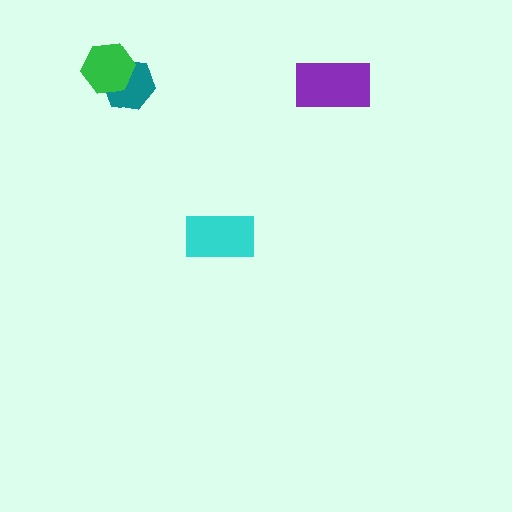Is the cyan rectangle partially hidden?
No, no other shape covers it.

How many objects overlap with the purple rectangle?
0 objects overlap with the purple rectangle.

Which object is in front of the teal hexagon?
The green hexagon is in front of the teal hexagon.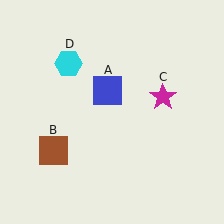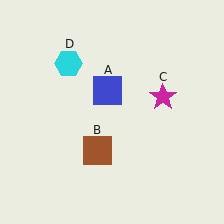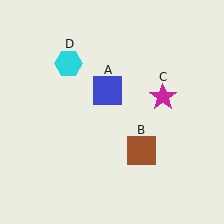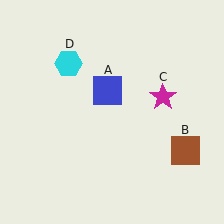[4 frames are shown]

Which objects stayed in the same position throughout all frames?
Blue square (object A) and magenta star (object C) and cyan hexagon (object D) remained stationary.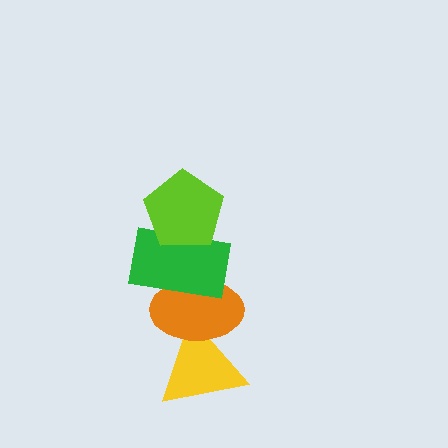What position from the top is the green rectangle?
The green rectangle is 2nd from the top.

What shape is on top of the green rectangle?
The lime pentagon is on top of the green rectangle.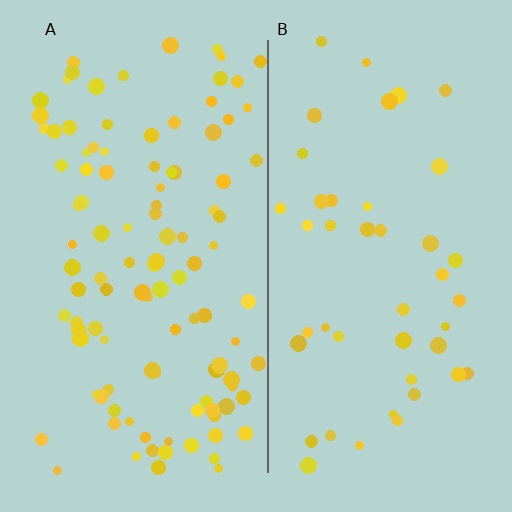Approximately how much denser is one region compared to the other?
Approximately 2.4× — region A over region B.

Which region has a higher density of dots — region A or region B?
A (the left).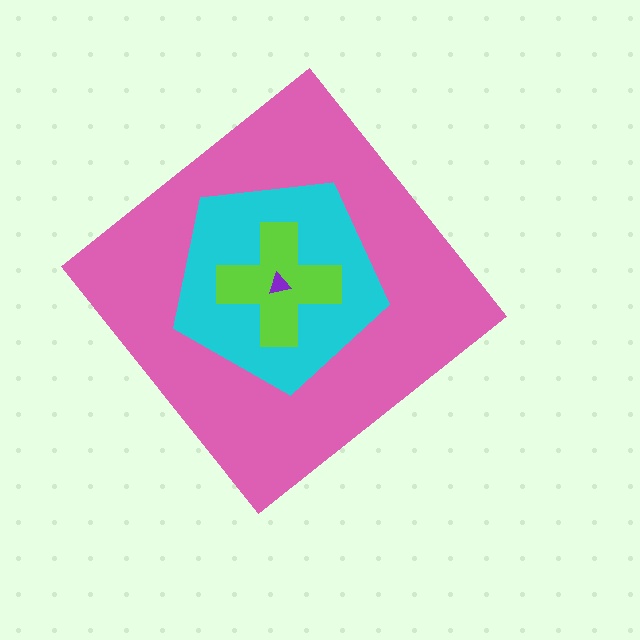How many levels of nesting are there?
4.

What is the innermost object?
The purple triangle.